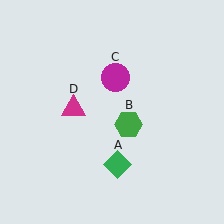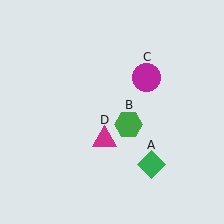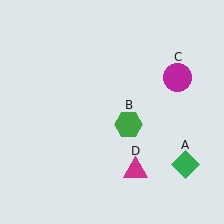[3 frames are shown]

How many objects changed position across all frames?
3 objects changed position: green diamond (object A), magenta circle (object C), magenta triangle (object D).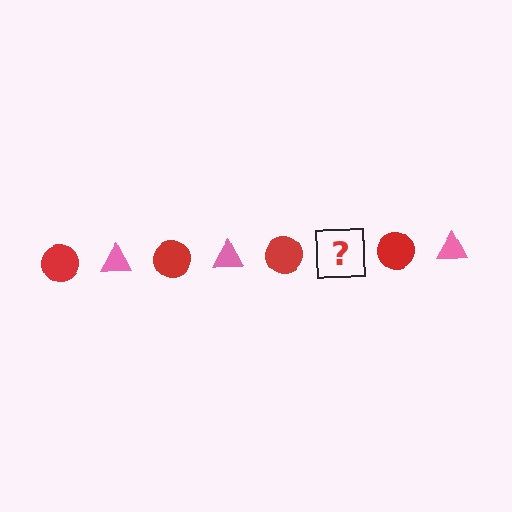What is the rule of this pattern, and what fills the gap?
The rule is that the pattern alternates between red circle and pink triangle. The gap should be filled with a pink triangle.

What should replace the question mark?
The question mark should be replaced with a pink triangle.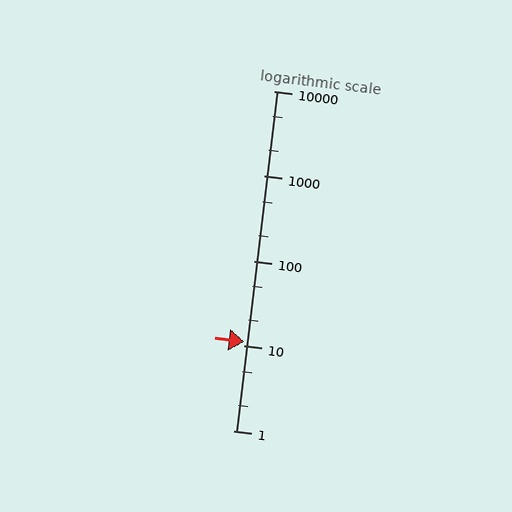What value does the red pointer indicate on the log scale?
The pointer indicates approximately 11.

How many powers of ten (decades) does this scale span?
The scale spans 4 decades, from 1 to 10000.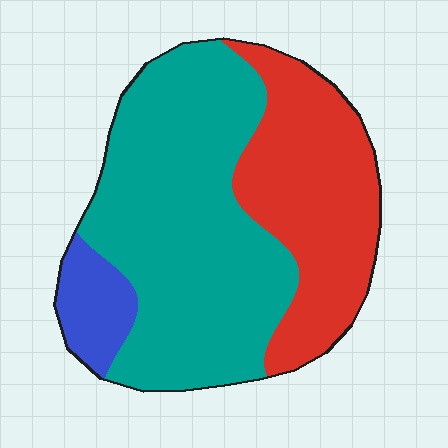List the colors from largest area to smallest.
From largest to smallest: teal, red, blue.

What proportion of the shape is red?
Red covers about 35% of the shape.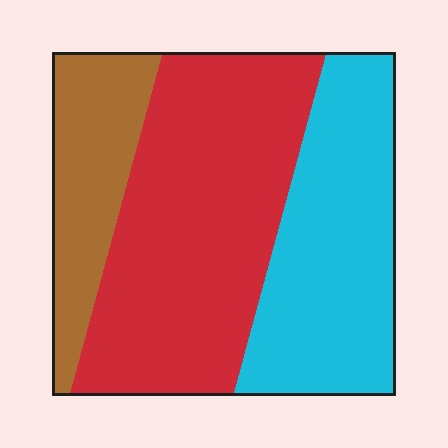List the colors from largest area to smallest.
From largest to smallest: red, cyan, brown.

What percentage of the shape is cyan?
Cyan covers 34% of the shape.